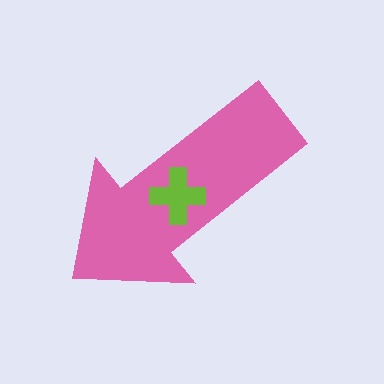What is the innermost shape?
The lime cross.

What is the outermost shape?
The pink arrow.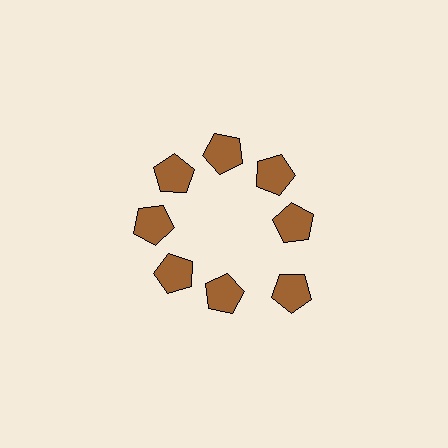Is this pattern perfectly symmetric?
No. The 8 brown pentagons are arranged in a ring, but one element near the 4 o'clock position is pushed outward from the center, breaking the 8-fold rotational symmetry.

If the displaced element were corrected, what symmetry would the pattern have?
It would have 8-fold rotational symmetry — the pattern would map onto itself every 45 degrees.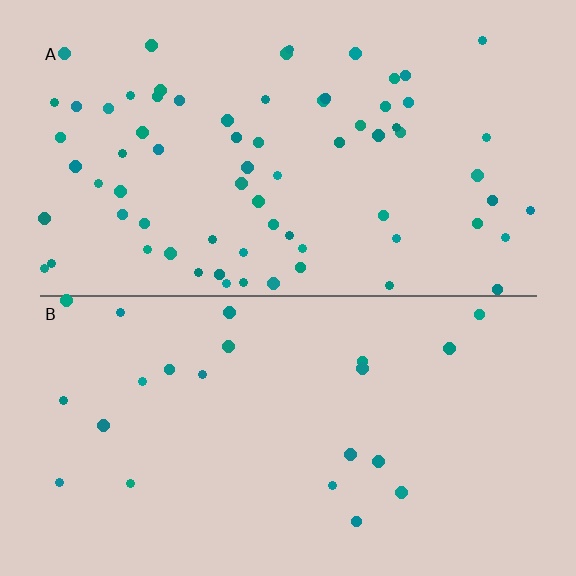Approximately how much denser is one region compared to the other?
Approximately 3.2× — region A over region B.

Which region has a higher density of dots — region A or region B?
A (the top).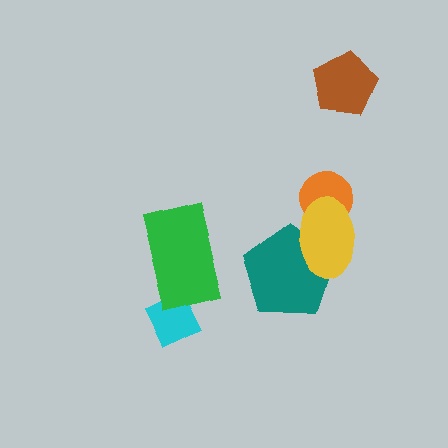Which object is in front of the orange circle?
The yellow ellipse is in front of the orange circle.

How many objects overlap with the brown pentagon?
0 objects overlap with the brown pentagon.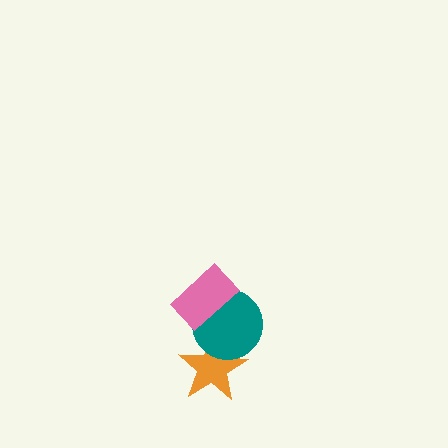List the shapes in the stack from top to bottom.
From top to bottom: the pink rectangle, the teal circle, the orange star.